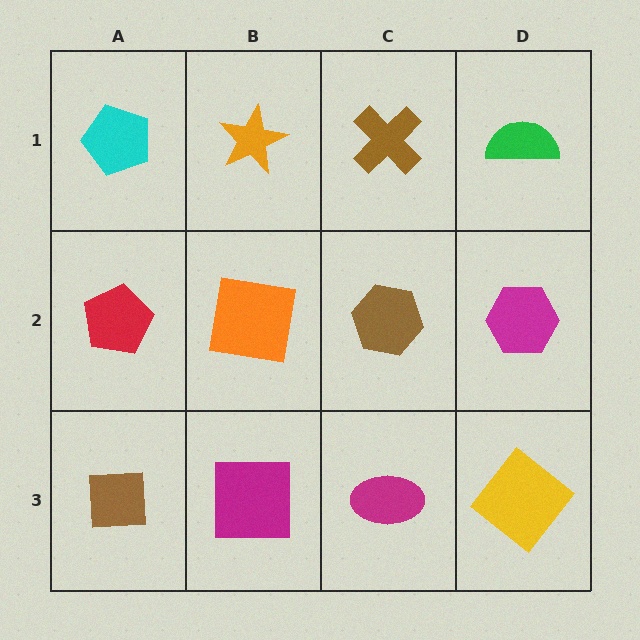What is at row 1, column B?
An orange star.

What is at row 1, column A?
A cyan pentagon.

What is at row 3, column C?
A magenta ellipse.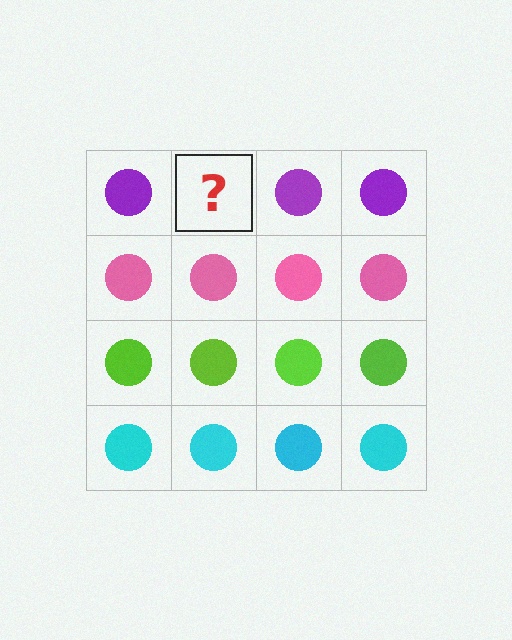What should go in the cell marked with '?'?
The missing cell should contain a purple circle.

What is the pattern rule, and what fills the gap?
The rule is that each row has a consistent color. The gap should be filled with a purple circle.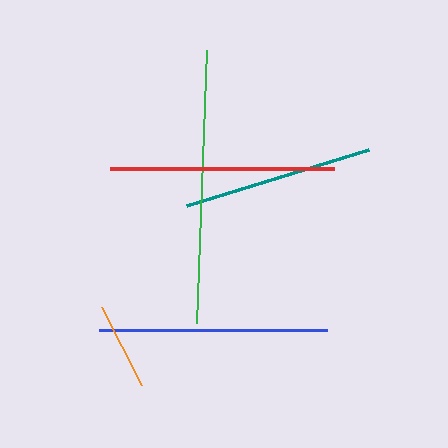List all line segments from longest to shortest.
From longest to shortest: green, blue, red, teal, orange.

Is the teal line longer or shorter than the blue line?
The blue line is longer than the teal line.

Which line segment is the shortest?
The orange line is the shortest at approximately 88 pixels.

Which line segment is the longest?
The green line is the longest at approximately 273 pixels.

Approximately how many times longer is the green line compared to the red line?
The green line is approximately 1.2 times the length of the red line.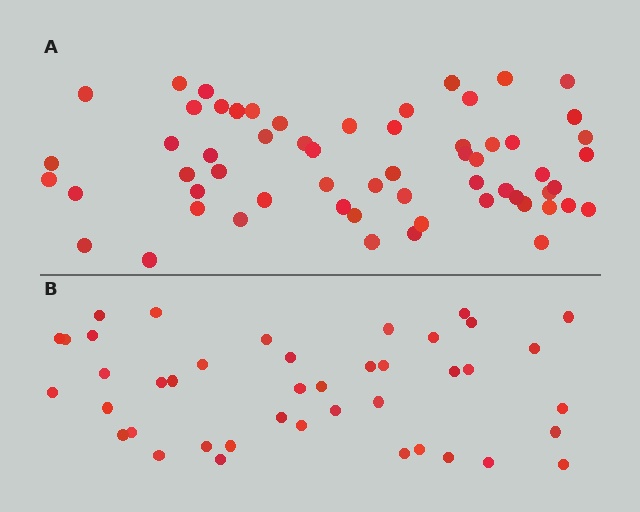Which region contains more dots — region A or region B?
Region A (the top region) has more dots.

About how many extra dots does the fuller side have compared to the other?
Region A has approximately 20 more dots than region B.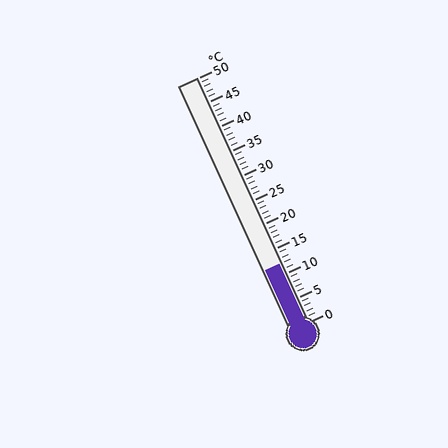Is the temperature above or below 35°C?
The temperature is below 35°C.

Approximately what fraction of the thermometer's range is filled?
The thermometer is filled to approximately 25% of its range.